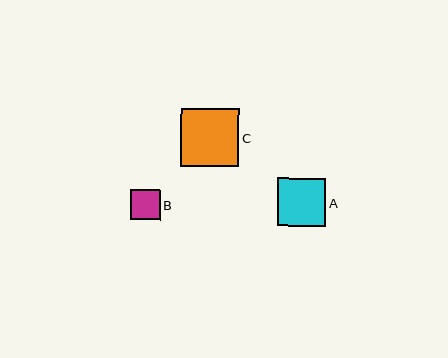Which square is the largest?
Square C is the largest with a size of approximately 58 pixels.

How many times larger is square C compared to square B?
Square C is approximately 2.0 times the size of square B.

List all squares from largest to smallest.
From largest to smallest: C, A, B.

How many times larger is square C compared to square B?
Square C is approximately 2.0 times the size of square B.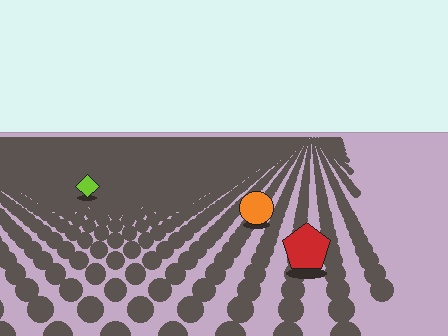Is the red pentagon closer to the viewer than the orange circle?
Yes. The red pentagon is closer — you can tell from the texture gradient: the ground texture is coarser near it.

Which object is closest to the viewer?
The red pentagon is closest. The texture marks near it are larger and more spread out.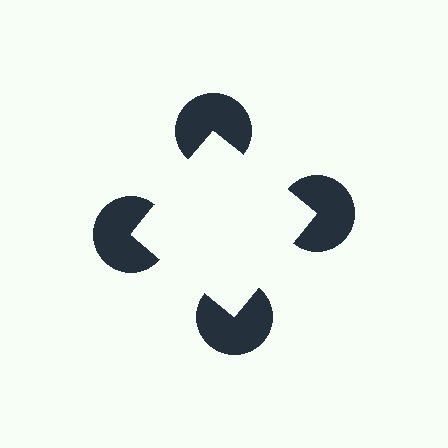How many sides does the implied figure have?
4 sides.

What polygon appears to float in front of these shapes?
An illusory square — its edges are inferred from the aligned wedge cuts in the pac-man discs, not physically drawn.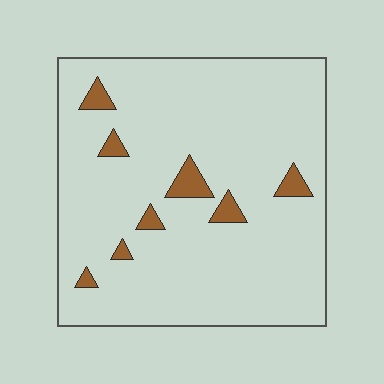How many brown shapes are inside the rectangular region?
8.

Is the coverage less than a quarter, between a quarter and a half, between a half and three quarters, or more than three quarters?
Less than a quarter.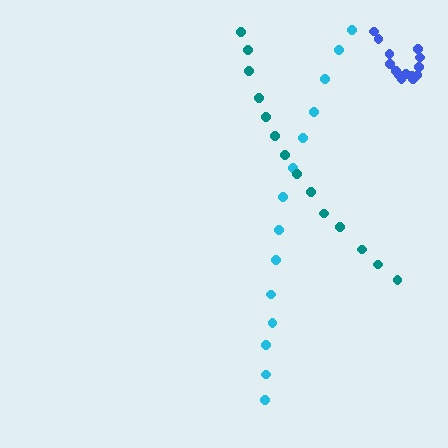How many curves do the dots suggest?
There are 3 distinct paths.